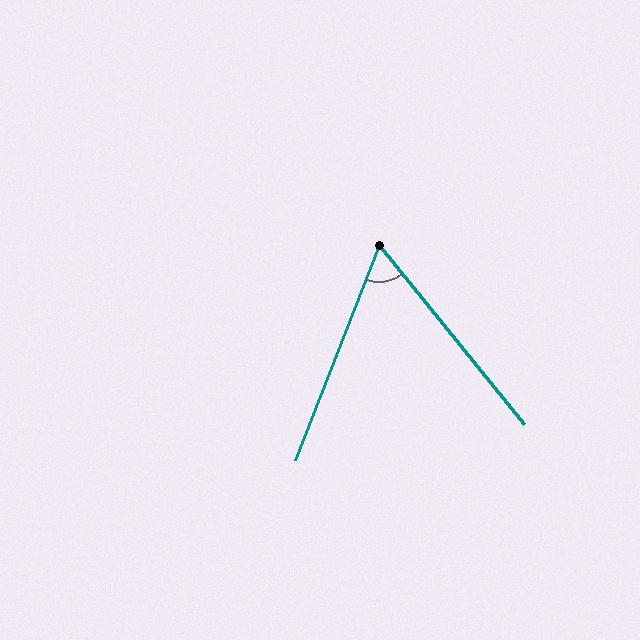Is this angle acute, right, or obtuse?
It is acute.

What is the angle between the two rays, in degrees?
Approximately 60 degrees.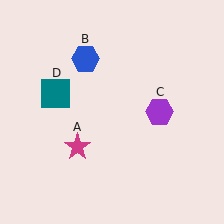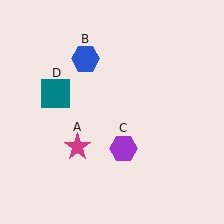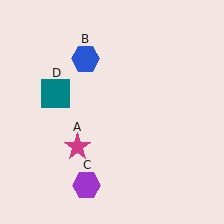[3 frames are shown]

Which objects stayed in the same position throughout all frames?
Magenta star (object A) and blue hexagon (object B) and teal square (object D) remained stationary.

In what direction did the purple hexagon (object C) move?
The purple hexagon (object C) moved down and to the left.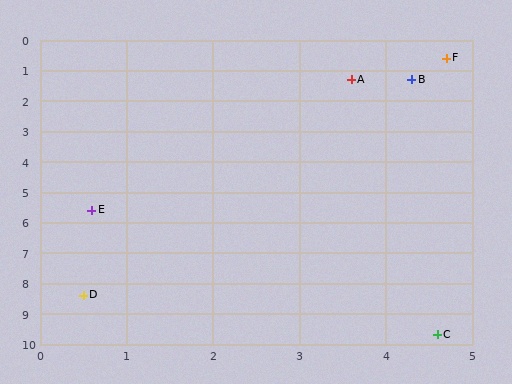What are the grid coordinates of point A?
Point A is at approximately (3.6, 1.3).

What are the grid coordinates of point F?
Point F is at approximately (4.7, 0.6).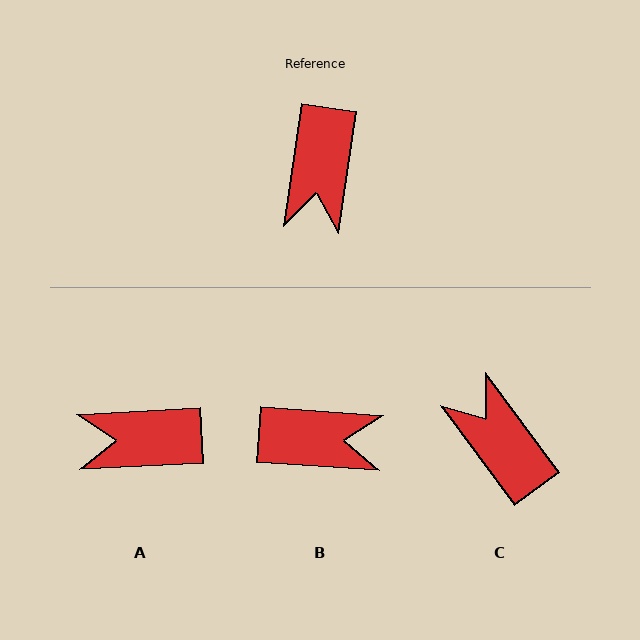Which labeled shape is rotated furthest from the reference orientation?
C, about 136 degrees away.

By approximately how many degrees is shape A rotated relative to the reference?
Approximately 79 degrees clockwise.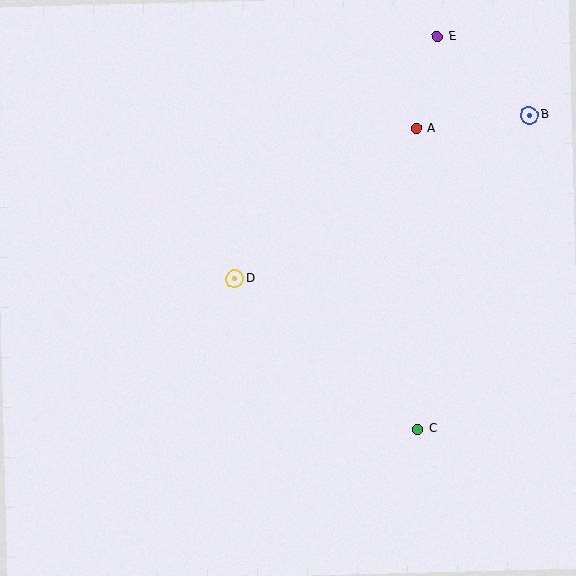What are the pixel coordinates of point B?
Point B is at (529, 115).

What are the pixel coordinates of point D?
Point D is at (234, 279).